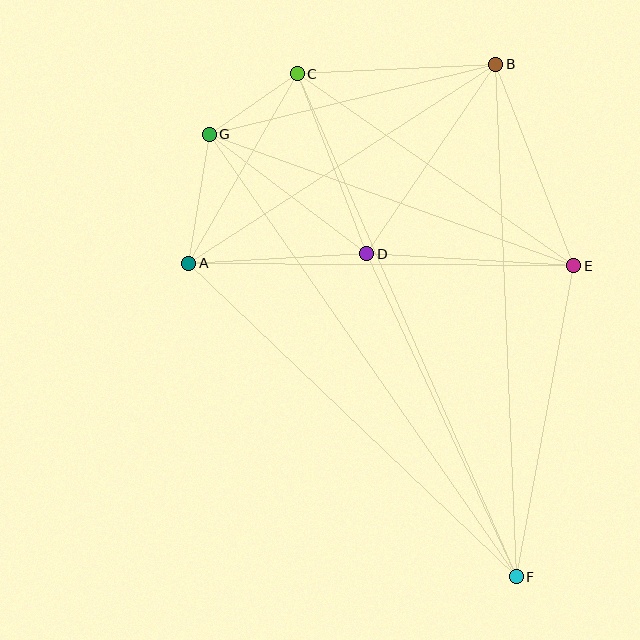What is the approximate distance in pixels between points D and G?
The distance between D and G is approximately 198 pixels.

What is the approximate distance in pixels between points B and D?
The distance between B and D is approximately 229 pixels.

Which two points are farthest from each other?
Points C and F are farthest from each other.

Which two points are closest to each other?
Points C and G are closest to each other.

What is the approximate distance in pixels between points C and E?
The distance between C and E is approximately 336 pixels.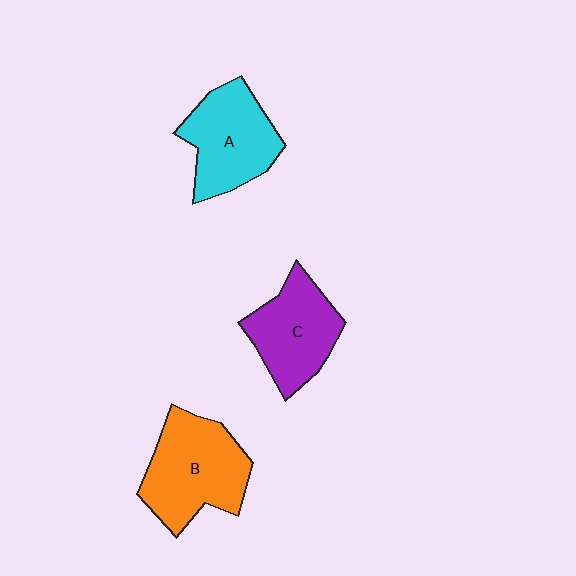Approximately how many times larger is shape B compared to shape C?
Approximately 1.2 times.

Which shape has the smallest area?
Shape C (purple).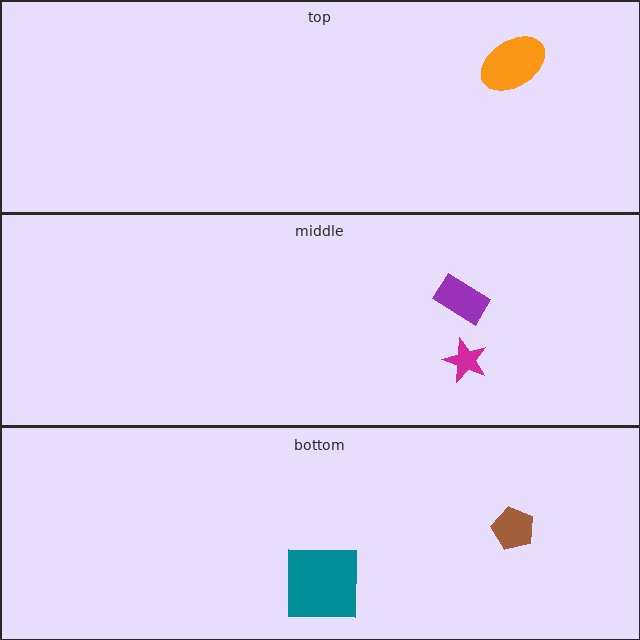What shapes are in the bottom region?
The brown pentagon, the teal square.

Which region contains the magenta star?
The middle region.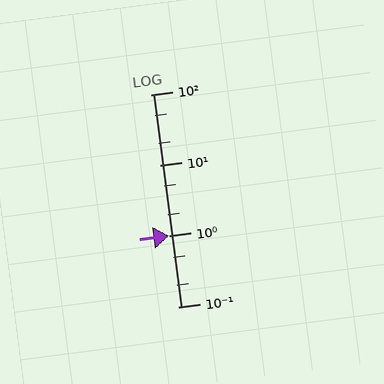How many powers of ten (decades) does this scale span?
The scale spans 3 decades, from 0.1 to 100.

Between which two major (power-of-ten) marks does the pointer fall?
The pointer is between 1 and 10.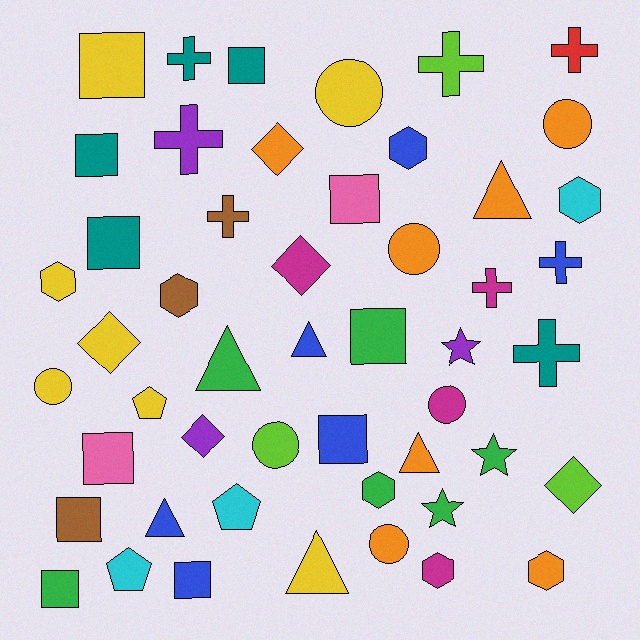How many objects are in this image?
There are 50 objects.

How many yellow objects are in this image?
There are 7 yellow objects.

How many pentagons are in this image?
There are 3 pentagons.